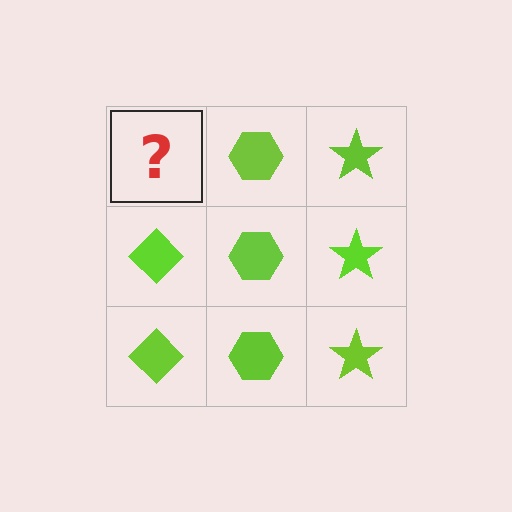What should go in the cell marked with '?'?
The missing cell should contain a lime diamond.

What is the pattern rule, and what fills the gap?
The rule is that each column has a consistent shape. The gap should be filled with a lime diamond.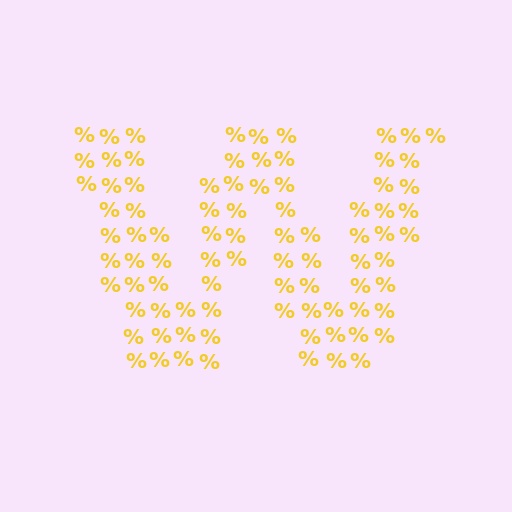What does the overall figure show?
The overall figure shows the letter W.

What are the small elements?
The small elements are percent signs.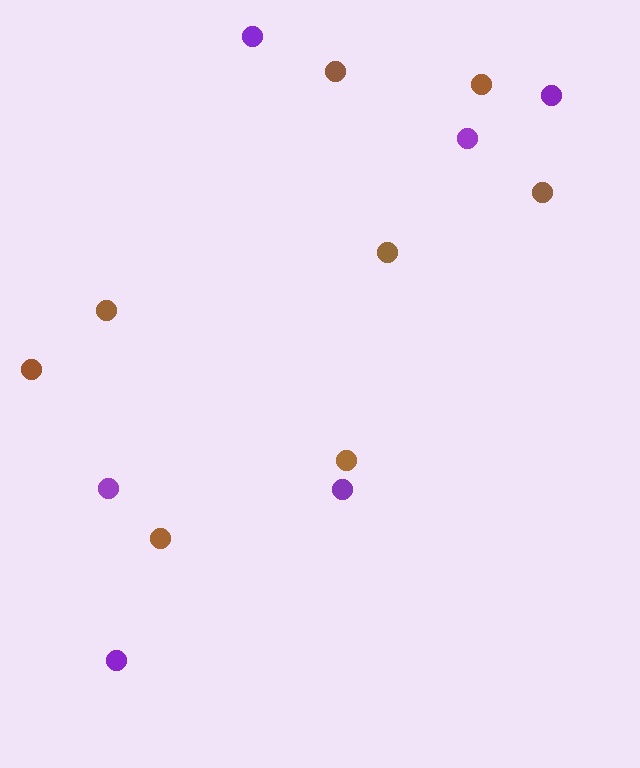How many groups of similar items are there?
There are 2 groups: one group of purple circles (6) and one group of brown circles (8).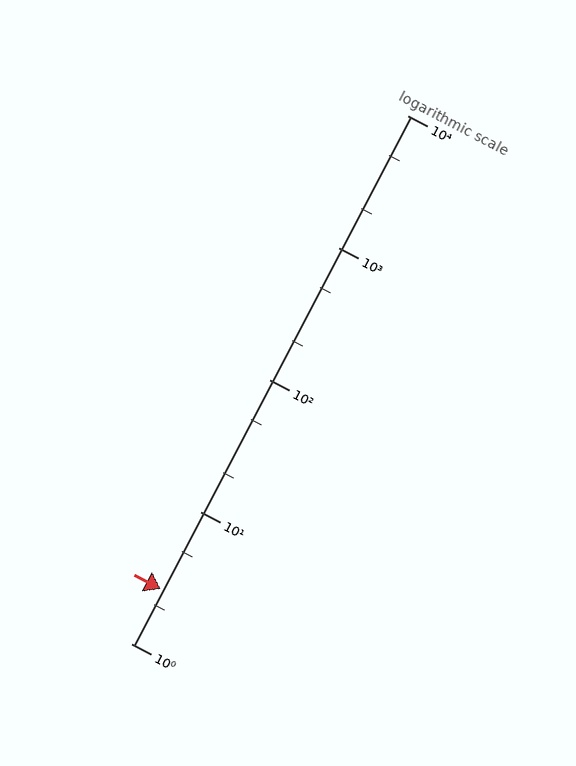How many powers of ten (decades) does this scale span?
The scale spans 4 decades, from 1 to 10000.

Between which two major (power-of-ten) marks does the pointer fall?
The pointer is between 1 and 10.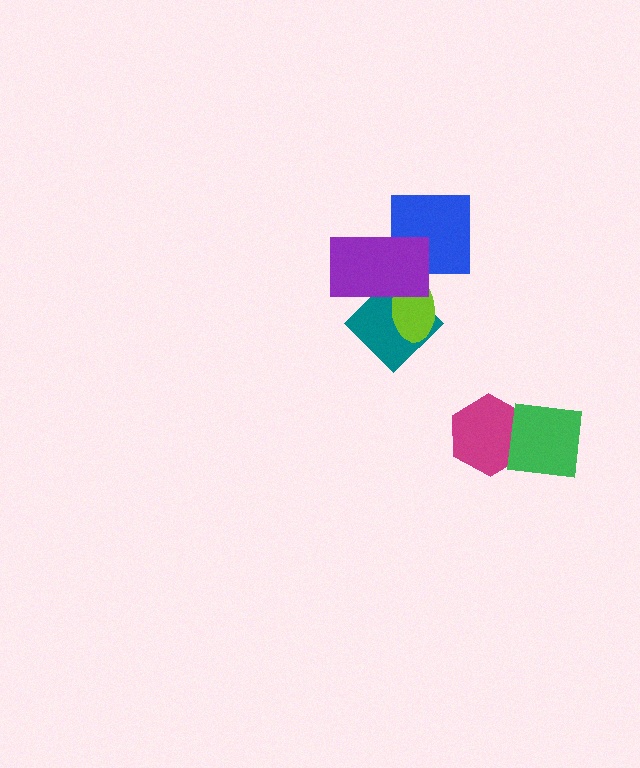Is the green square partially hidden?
No, no other shape covers it.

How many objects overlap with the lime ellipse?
2 objects overlap with the lime ellipse.